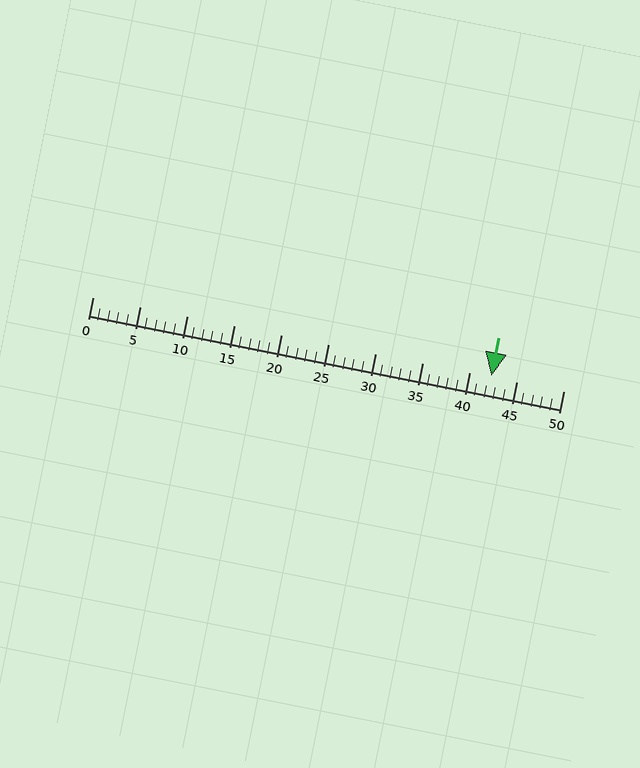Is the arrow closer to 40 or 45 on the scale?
The arrow is closer to 40.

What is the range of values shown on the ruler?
The ruler shows values from 0 to 50.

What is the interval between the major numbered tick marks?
The major tick marks are spaced 5 units apart.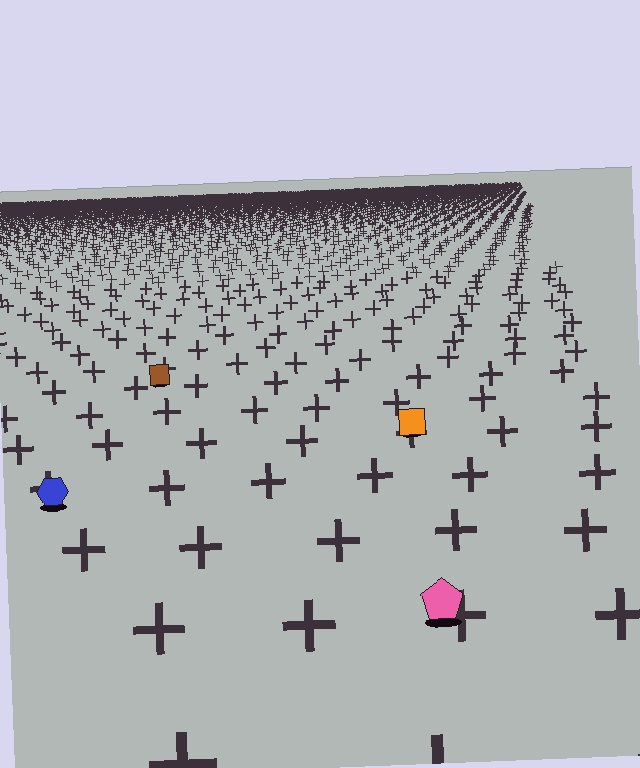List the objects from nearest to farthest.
From nearest to farthest: the pink pentagon, the blue hexagon, the orange square, the brown square.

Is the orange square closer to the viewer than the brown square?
Yes. The orange square is closer — you can tell from the texture gradient: the ground texture is coarser near it.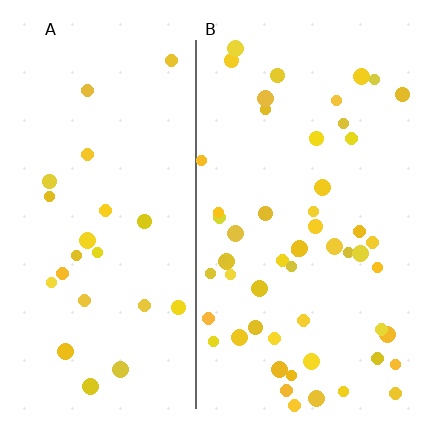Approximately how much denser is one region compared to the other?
Approximately 2.1× — region B over region A.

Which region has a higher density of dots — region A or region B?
B (the right).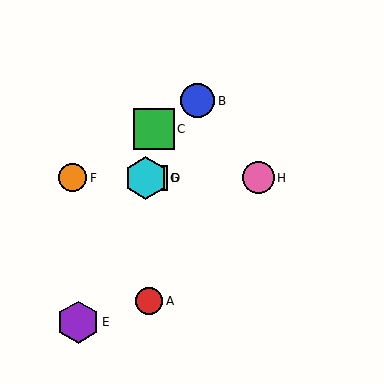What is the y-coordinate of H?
Object H is at y≈178.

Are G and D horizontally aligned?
Yes, both are at y≈178.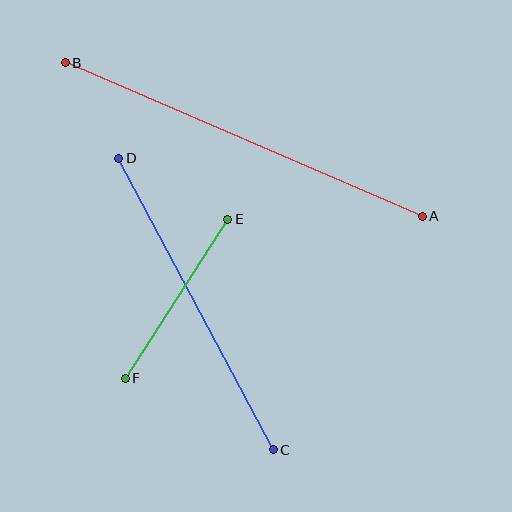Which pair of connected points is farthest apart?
Points A and B are farthest apart.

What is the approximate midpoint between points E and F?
The midpoint is at approximately (177, 299) pixels.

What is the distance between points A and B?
The distance is approximately 389 pixels.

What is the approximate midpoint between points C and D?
The midpoint is at approximately (196, 304) pixels.